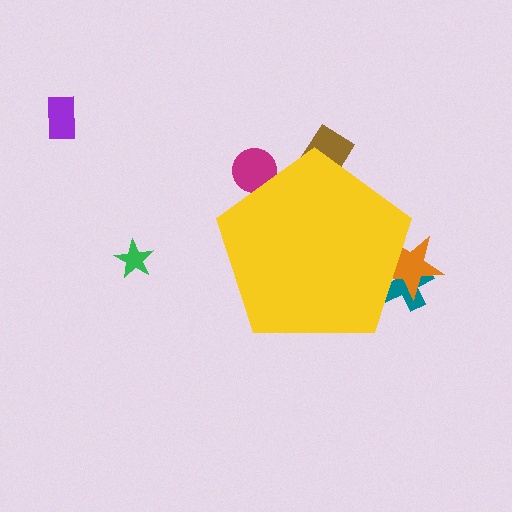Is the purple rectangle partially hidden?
No, the purple rectangle is fully visible.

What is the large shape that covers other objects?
A yellow pentagon.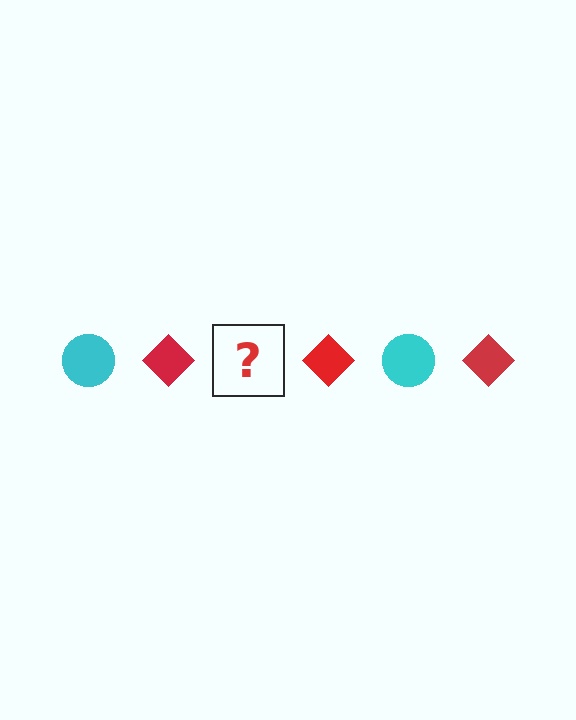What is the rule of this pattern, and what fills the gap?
The rule is that the pattern alternates between cyan circle and red diamond. The gap should be filled with a cyan circle.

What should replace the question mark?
The question mark should be replaced with a cyan circle.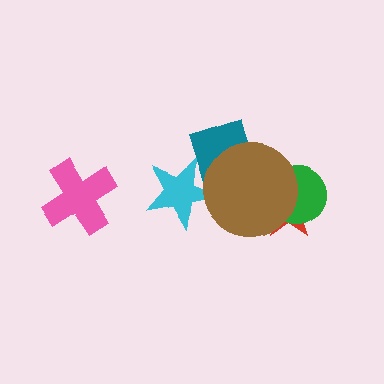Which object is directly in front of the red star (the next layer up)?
The green circle is directly in front of the red star.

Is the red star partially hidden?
Yes, it is partially covered by another shape.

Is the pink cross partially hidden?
No, no other shape covers it.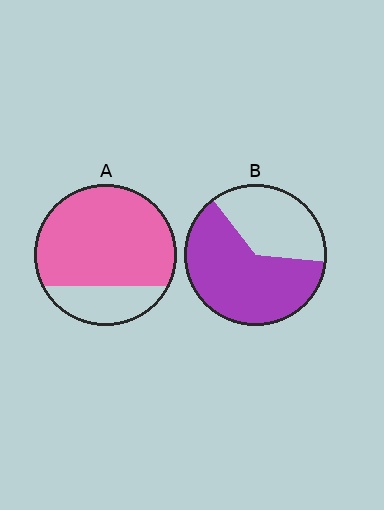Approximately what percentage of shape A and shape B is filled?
A is approximately 75% and B is approximately 65%.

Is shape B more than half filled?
Yes.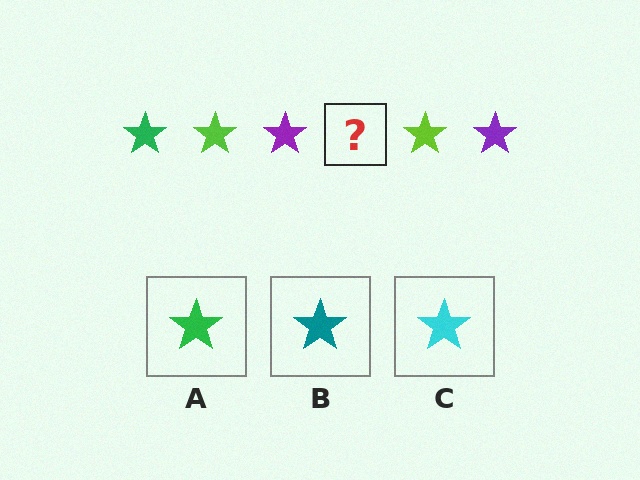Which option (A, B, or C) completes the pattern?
A.